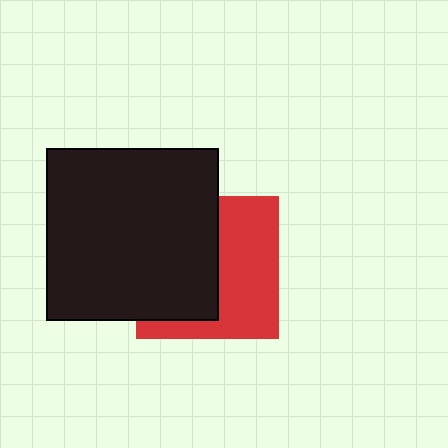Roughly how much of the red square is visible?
About half of it is visible (roughly 49%).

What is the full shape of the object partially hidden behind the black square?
The partially hidden object is a red square.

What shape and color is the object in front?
The object in front is a black square.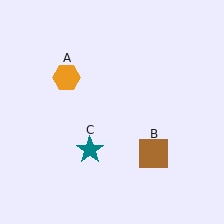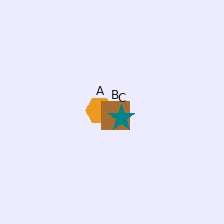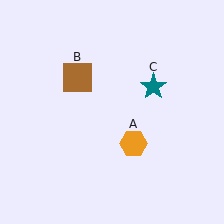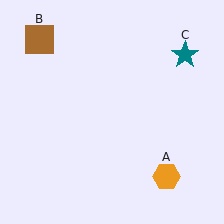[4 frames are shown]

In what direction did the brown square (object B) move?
The brown square (object B) moved up and to the left.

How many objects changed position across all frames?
3 objects changed position: orange hexagon (object A), brown square (object B), teal star (object C).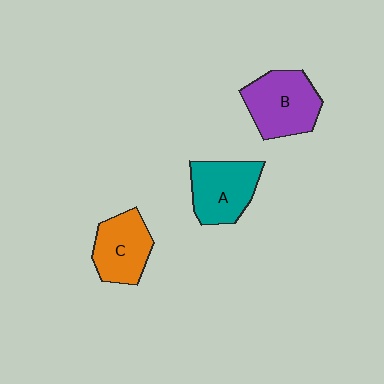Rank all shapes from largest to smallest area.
From largest to smallest: B (purple), A (teal), C (orange).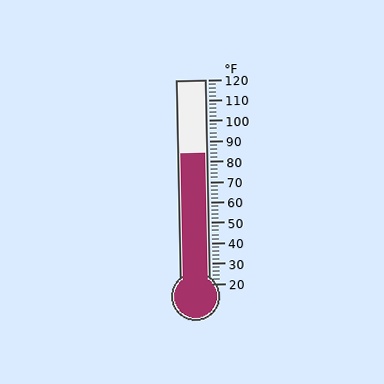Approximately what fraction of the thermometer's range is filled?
The thermometer is filled to approximately 65% of its range.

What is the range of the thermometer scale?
The thermometer scale ranges from 20°F to 120°F.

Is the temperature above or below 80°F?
The temperature is above 80°F.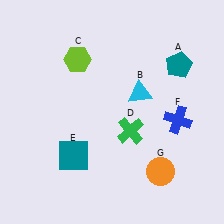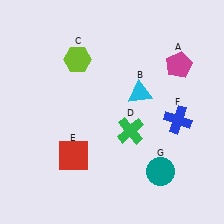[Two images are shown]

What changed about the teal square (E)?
In Image 1, E is teal. In Image 2, it changed to red.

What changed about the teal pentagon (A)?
In Image 1, A is teal. In Image 2, it changed to magenta.